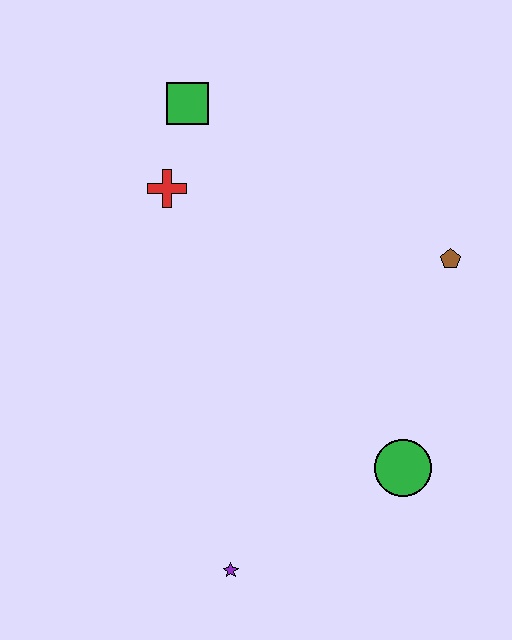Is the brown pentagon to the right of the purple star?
Yes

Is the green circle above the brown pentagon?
No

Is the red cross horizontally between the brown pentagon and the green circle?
No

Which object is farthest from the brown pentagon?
The purple star is farthest from the brown pentagon.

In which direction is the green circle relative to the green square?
The green circle is below the green square.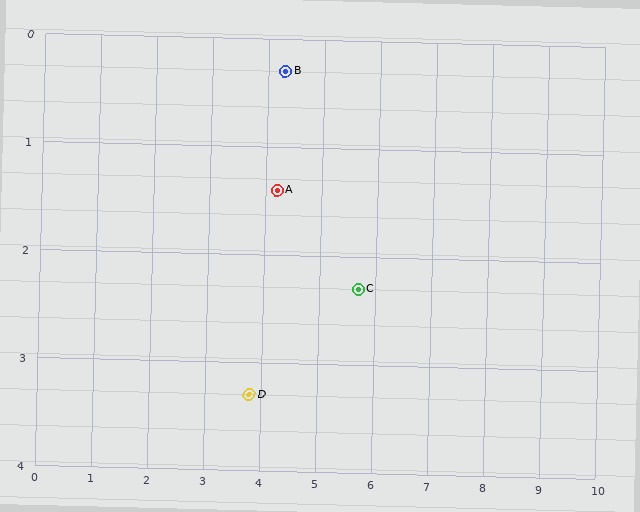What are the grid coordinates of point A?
Point A is at approximately (4.2, 1.4).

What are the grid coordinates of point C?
Point C is at approximately (5.7, 2.3).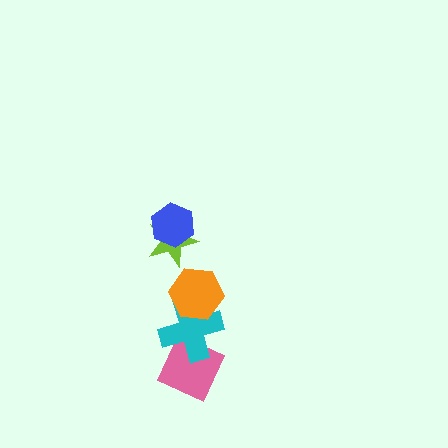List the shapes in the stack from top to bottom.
From top to bottom: the blue hexagon, the lime star, the orange hexagon, the cyan cross, the pink diamond.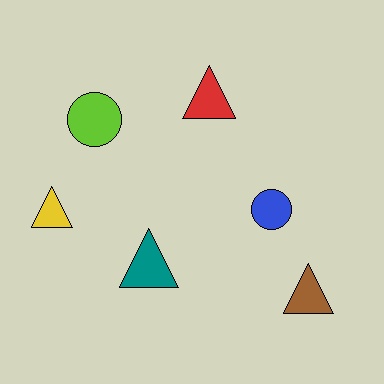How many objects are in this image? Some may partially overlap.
There are 6 objects.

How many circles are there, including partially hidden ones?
There are 2 circles.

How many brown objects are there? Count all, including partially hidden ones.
There is 1 brown object.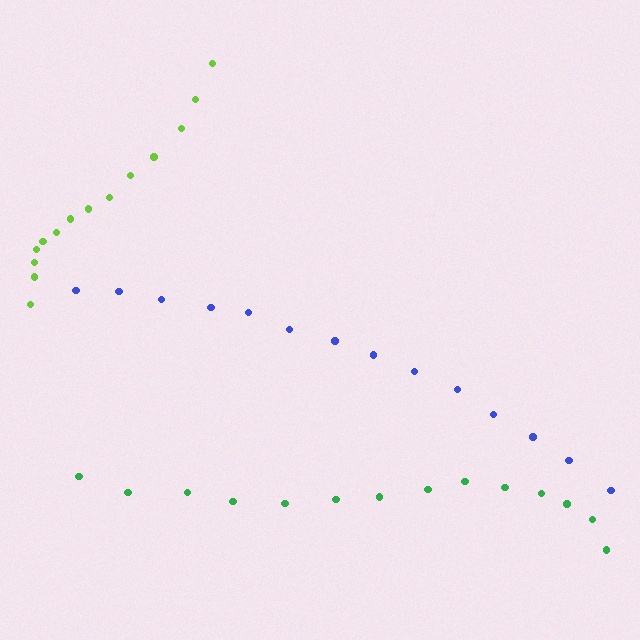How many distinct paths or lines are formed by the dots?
There are 3 distinct paths.